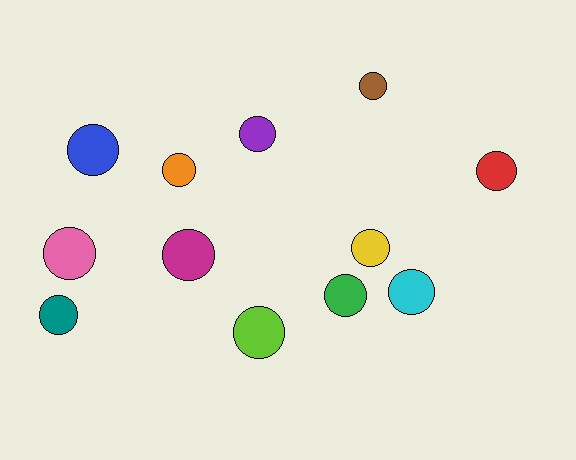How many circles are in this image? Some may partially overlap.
There are 12 circles.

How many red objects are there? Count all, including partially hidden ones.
There is 1 red object.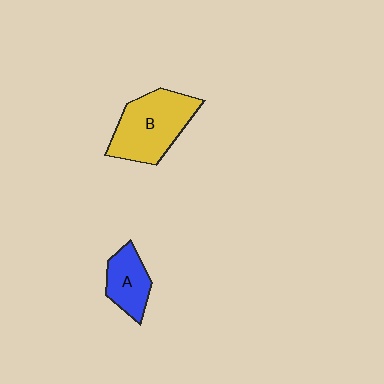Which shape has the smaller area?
Shape A (blue).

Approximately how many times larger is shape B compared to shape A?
Approximately 1.8 times.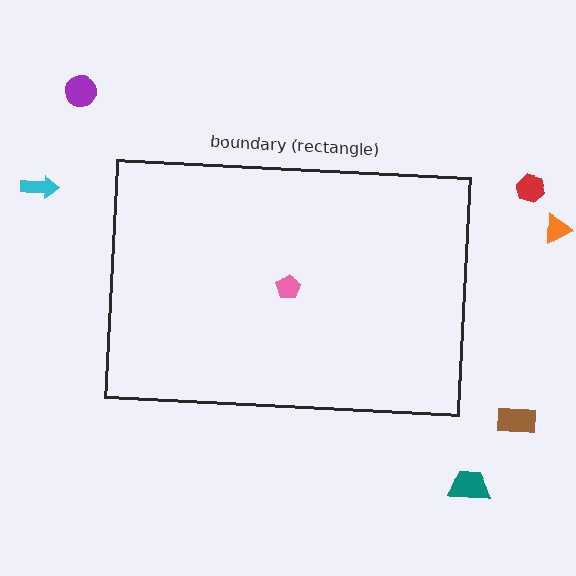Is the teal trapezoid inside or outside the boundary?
Outside.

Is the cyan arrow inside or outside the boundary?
Outside.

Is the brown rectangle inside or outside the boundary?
Outside.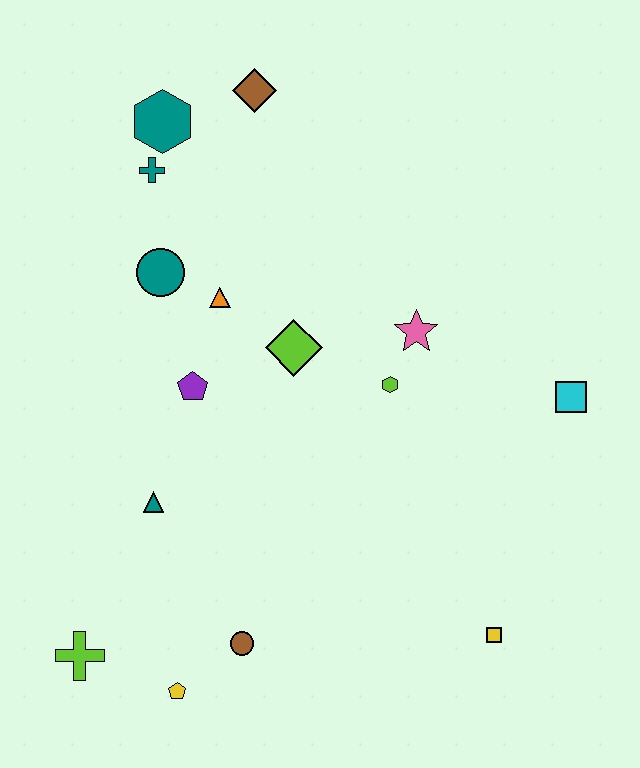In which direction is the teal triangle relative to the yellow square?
The teal triangle is to the left of the yellow square.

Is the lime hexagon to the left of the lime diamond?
No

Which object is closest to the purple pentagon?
The orange triangle is closest to the purple pentagon.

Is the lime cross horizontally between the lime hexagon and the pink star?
No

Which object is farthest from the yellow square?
The teal hexagon is farthest from the yellow square.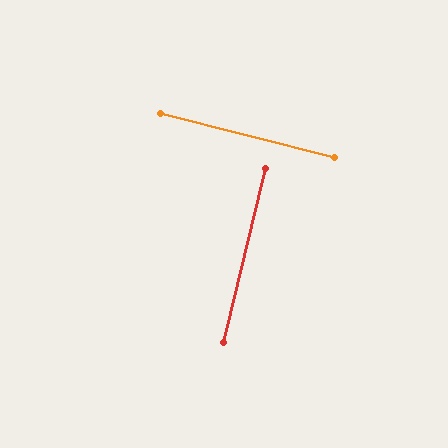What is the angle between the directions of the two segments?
Approximately 89 degrees.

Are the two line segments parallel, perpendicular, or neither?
Perpendicular — they meet at approximately 89°.